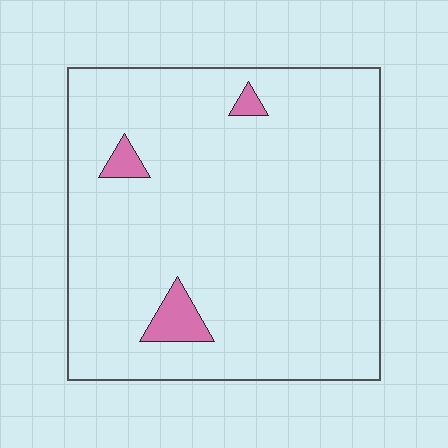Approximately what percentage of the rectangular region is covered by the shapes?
Approximately 5%.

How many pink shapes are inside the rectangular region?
3.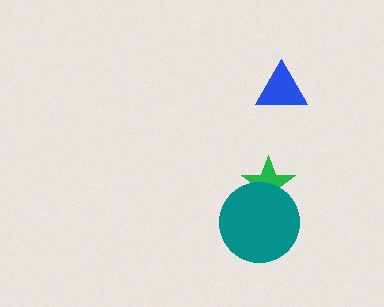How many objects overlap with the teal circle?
1 object overlaps with the teal circle.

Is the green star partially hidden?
Yes, it is partially covered by another shape.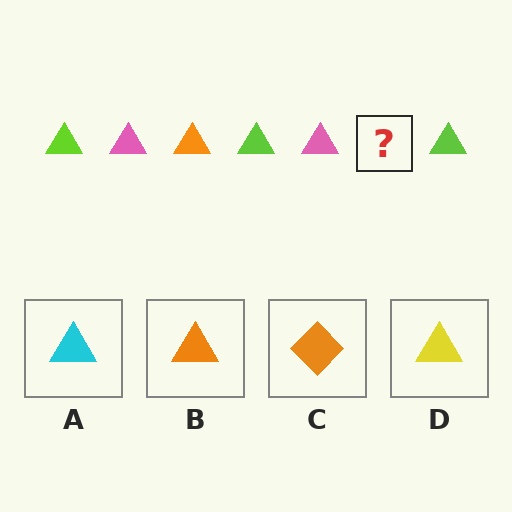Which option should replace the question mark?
Option B.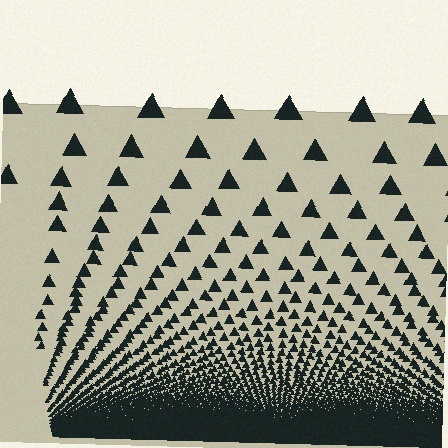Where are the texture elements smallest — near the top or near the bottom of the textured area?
Near the bottom.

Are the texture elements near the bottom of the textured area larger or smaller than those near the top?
Smaller. The gradient is inverted — elements near the bottom are smaller and denser.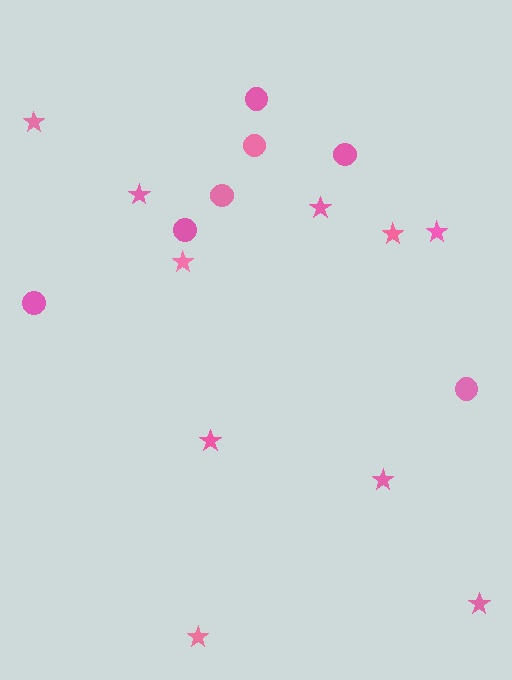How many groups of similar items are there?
There are 2 groups: one group of stars (10) and one group of circles (7).